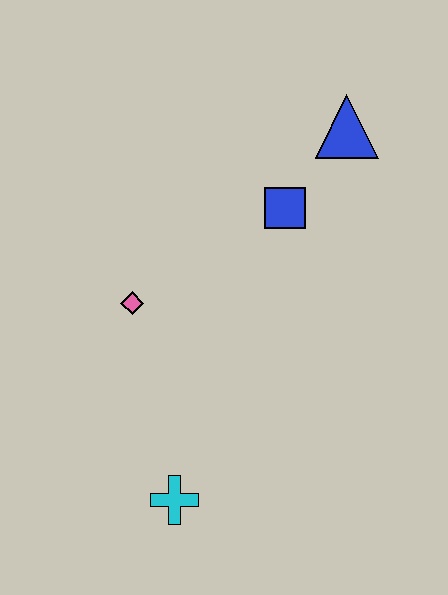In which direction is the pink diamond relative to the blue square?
The pink diamond is to the left of the blue square.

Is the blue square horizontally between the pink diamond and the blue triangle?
Yes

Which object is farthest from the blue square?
The cyan cross is farthest from the blue square.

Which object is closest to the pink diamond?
The blue square is closest to the pink diamond.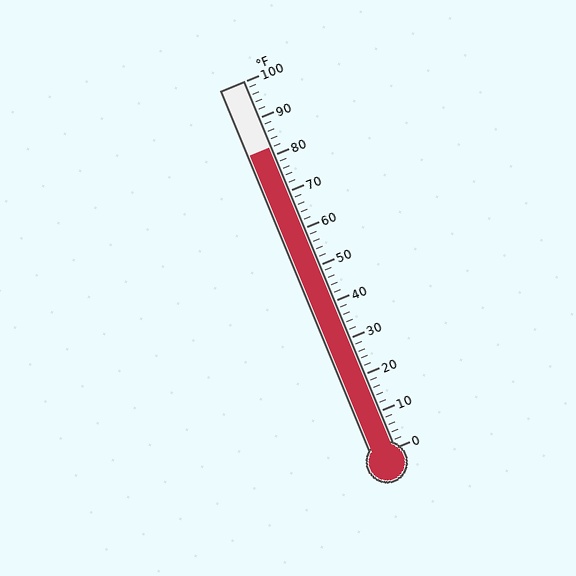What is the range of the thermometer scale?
The thermometer scale ranges from 0°F to 100°F.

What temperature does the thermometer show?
The thermometer shows approximately 82°F.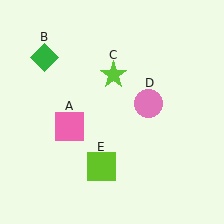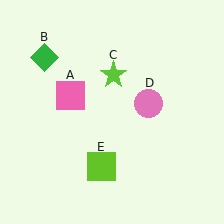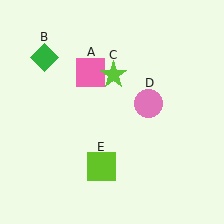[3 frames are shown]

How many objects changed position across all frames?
1 object changed position: pink square (object A).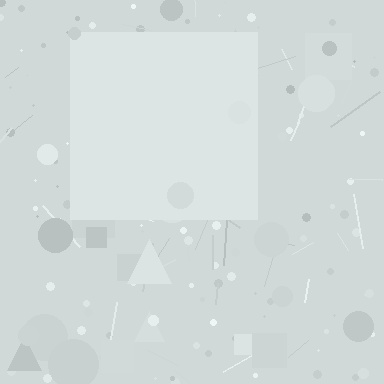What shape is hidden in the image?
A square is hidden in the image.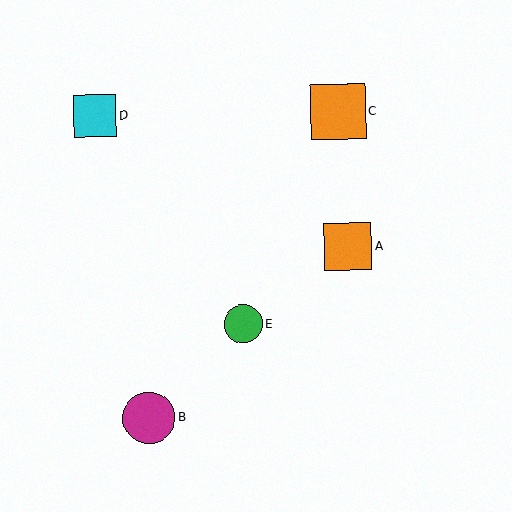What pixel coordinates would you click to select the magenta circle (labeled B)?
Click at (149, 418) to select the magenta circle B.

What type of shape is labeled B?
Shape B is a magenta circle.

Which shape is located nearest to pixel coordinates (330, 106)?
The orange square (labeled C) at (338, 112) is nearest to that location.